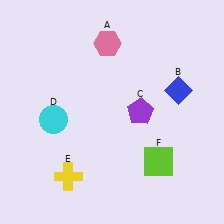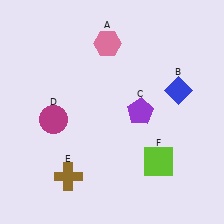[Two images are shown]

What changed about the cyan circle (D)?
In Image 1, D is cyan. In Image 2, it changed to magenta.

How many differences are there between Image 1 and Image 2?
There are 2 differences between the two images.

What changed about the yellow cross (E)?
In Image 1, E is yellow. In Image 2, it changed to brown.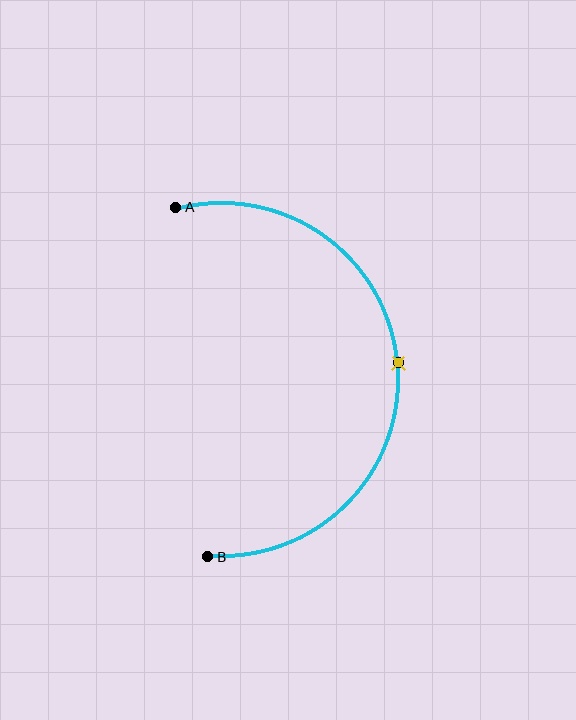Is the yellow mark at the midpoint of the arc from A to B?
Yes. The yellow mark lies on the arc at equal arc-length from both A and B — it is the arc midpoint.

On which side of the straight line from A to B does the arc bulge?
The arc bulges to the right of the straight line connecting A and B.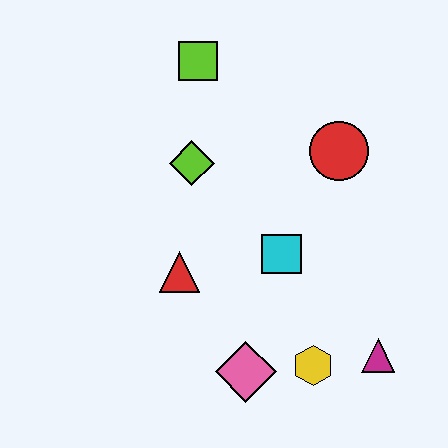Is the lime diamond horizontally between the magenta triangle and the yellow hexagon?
No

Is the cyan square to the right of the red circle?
No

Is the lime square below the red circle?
No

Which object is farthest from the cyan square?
The lime square is farthest from the cyan square.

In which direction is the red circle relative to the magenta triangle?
The red circle is above the magenta triangle.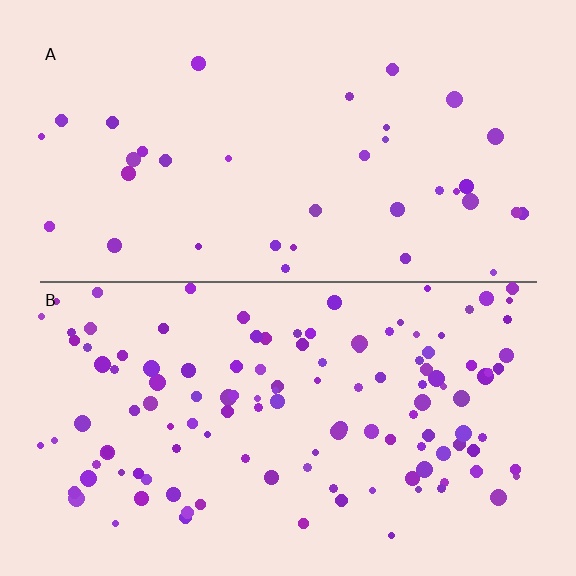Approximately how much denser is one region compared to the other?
Approximately 3.5× — region B over region A.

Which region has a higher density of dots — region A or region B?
B (the bottom).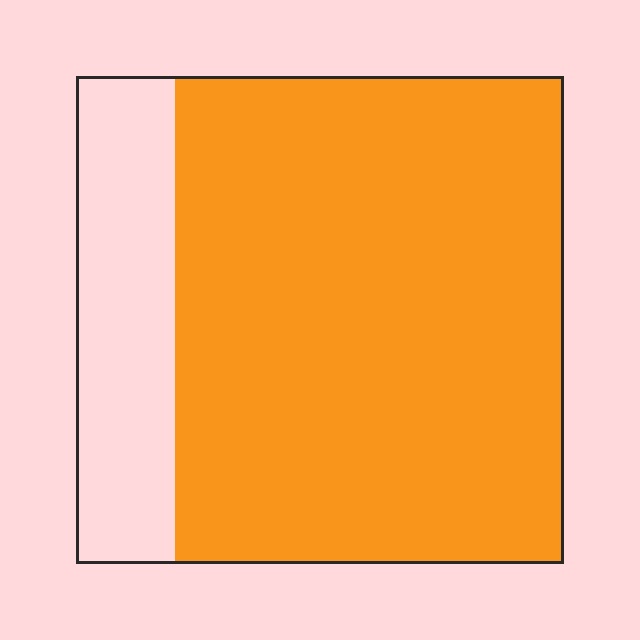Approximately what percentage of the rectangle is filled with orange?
Approximately 80%.